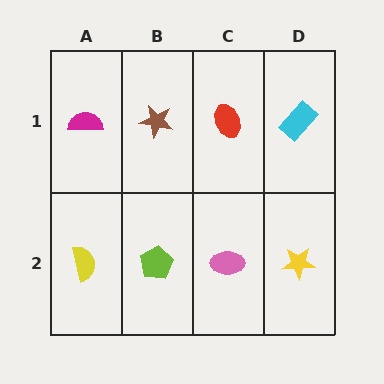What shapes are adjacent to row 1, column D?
A yellow star (row 2, column D), a red ellipse (row 1, column C).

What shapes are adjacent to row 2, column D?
A cyan rectangle (row 1, column D), a pink ellipse (row 2, column C).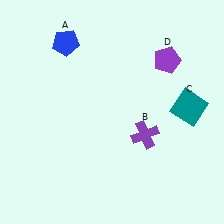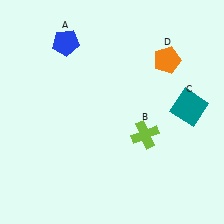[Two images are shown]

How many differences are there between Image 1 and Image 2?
There are 2 differences between the two images.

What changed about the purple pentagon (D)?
In Image 1, D is purple. In Image 2, it changed to orange.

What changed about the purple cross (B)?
In Image 1, B is purple. In Image 2, it changed to lime.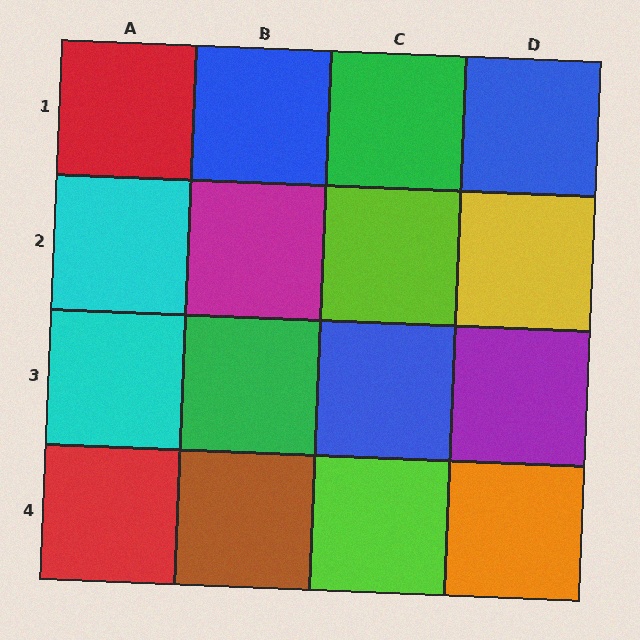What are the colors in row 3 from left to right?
Cyan, green, blue, purple.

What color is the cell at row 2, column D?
Yellow.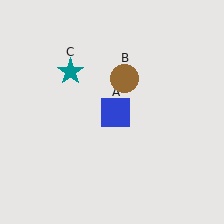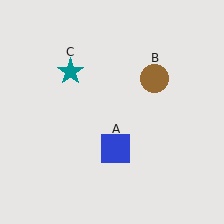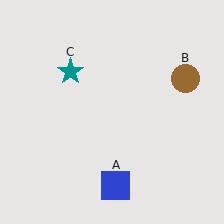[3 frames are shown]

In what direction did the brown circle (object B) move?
The brown circle (object B) moved right.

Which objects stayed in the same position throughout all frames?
Teal star (object C) remained stationary.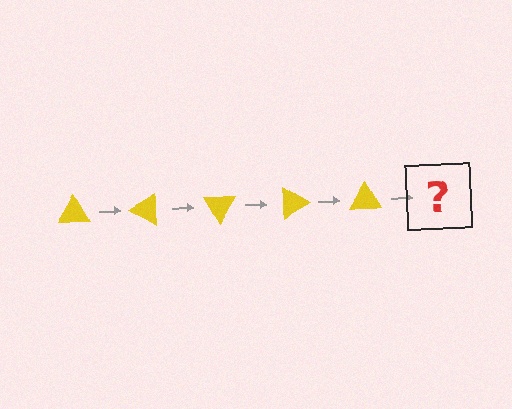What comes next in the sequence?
The next element should be a yellow triangle rotated 150 degrees.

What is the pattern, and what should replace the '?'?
The pattern is that the triangle rotates 30 degrees each step. The '?' should be a yellow triangle rotated 150 degrees.